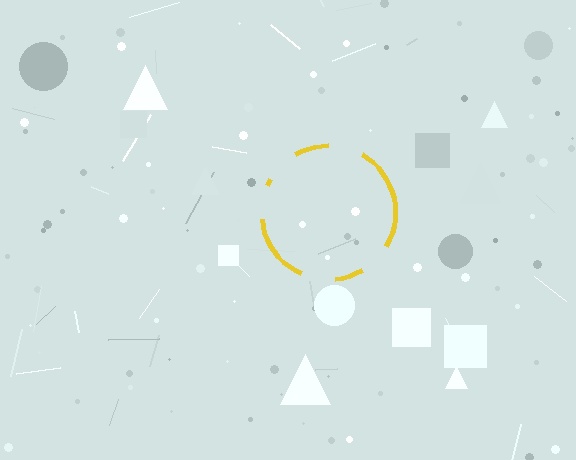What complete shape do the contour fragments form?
The contour fragments form a circle.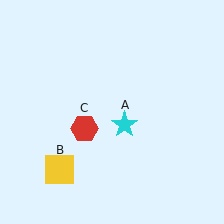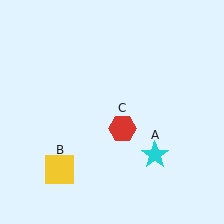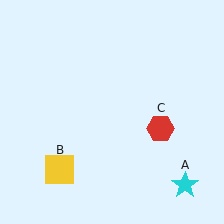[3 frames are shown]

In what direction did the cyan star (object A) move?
The cyan star (object A) moved down and to the right.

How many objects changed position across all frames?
2 objects changed position: cyan star (object A), red hexagon (object C).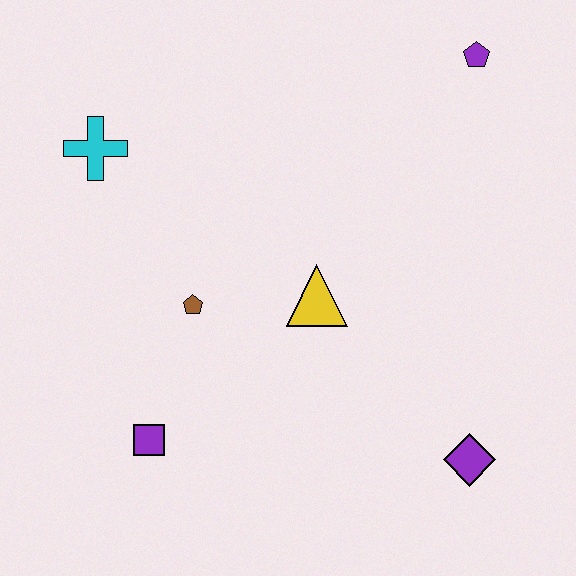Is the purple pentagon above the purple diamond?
Yes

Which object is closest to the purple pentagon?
The yellow triangle is closest to the purple pentagon.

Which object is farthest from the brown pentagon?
The purple pentagon is farthest from the brown pentagon.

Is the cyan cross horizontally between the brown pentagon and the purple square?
No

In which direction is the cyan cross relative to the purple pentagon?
The cyan cross is to the left of the purple pentagon.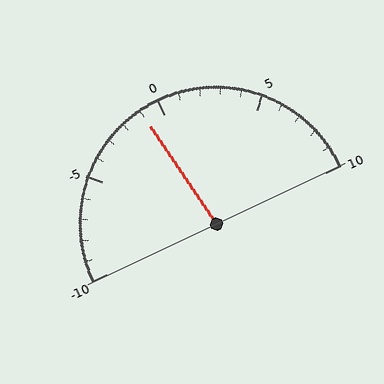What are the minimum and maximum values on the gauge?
The gauge ranges from -10 to 10.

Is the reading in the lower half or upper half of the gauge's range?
The reading is in the lower half of the range (-10 to 10).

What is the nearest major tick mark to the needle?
The nearest major tick mark is 0.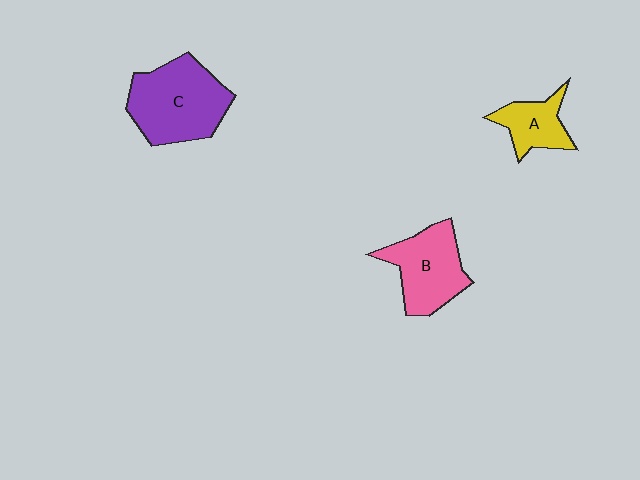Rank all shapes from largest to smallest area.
From largest to smallest: C (purple), B (pink), A (yellow).